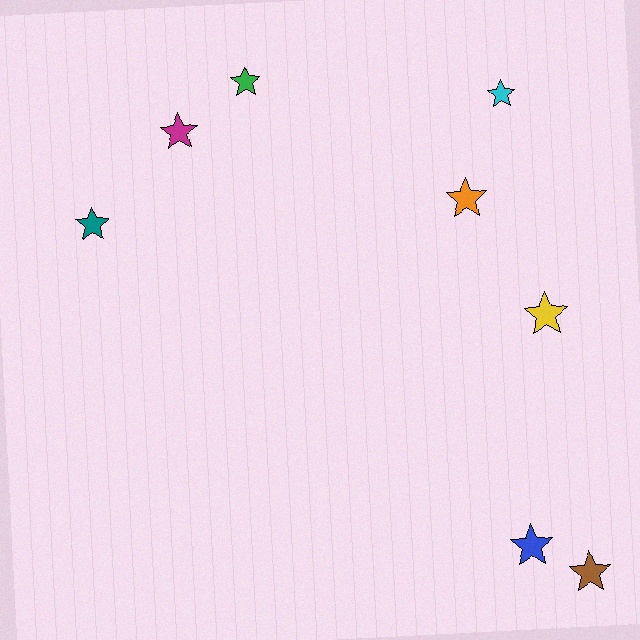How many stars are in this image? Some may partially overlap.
There are 8 stars.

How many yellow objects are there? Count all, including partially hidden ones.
There is 1 yellow object.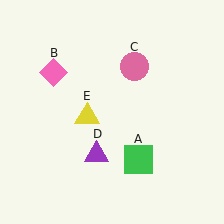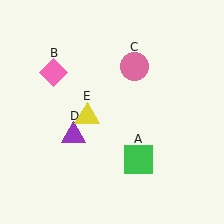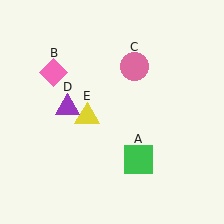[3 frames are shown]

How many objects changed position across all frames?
1 object changed position: purple triangle (object D).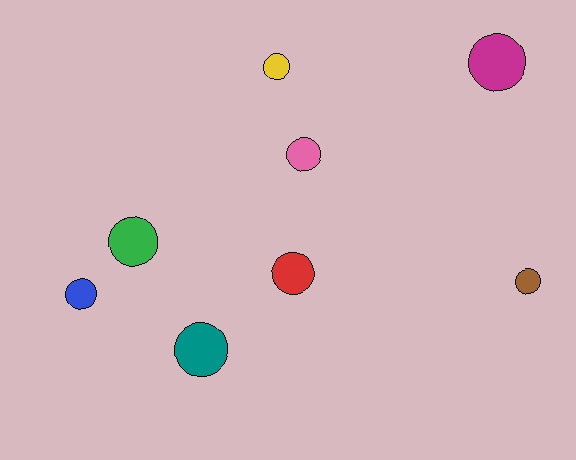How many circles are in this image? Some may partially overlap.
There are 8 circles.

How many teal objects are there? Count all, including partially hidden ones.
There is 1 teal object.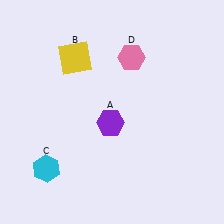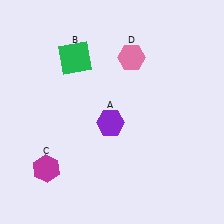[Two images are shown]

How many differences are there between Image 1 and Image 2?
There are 2 differences between the two images.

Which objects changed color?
B changed from yellow to green. C changed from cyan to magenta.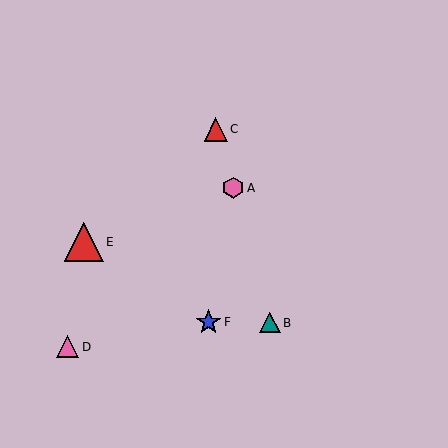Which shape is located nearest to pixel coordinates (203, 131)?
The red triangle (labeled C) at (216, 129) is nearest to that location.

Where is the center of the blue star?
The center of the blue star is at (208, 322).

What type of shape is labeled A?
Shape A is a pink hexagon.